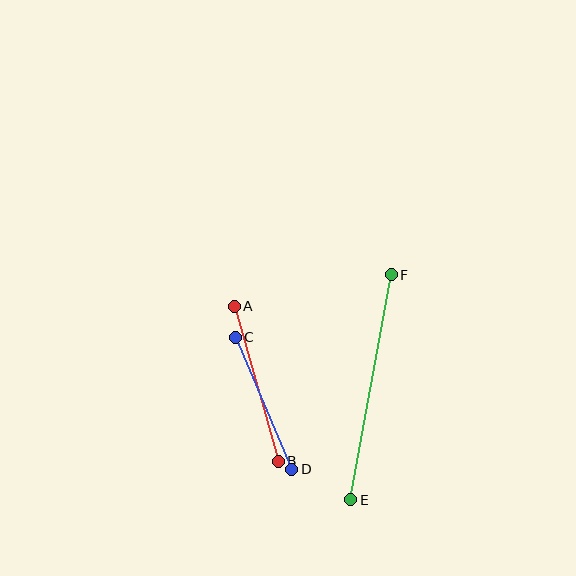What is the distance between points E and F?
The distance is approximately 229 pixels.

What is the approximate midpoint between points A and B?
The midpoint is at approximately (256, 384) pixels.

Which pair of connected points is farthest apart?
Points E and F are farthest apart.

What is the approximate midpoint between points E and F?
The midpoint is at approximately (371, 387) pixels.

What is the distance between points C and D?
The distance is approximately 143 pixels.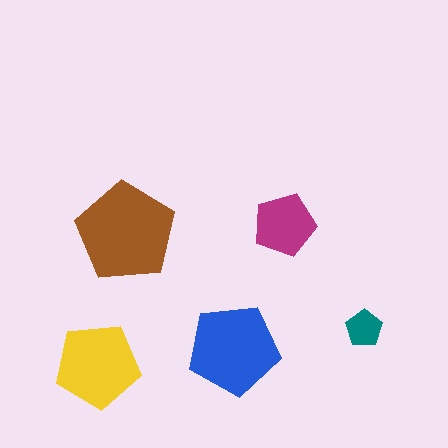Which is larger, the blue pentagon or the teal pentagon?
The blue one.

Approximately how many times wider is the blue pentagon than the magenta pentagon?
About 1.5 times wider.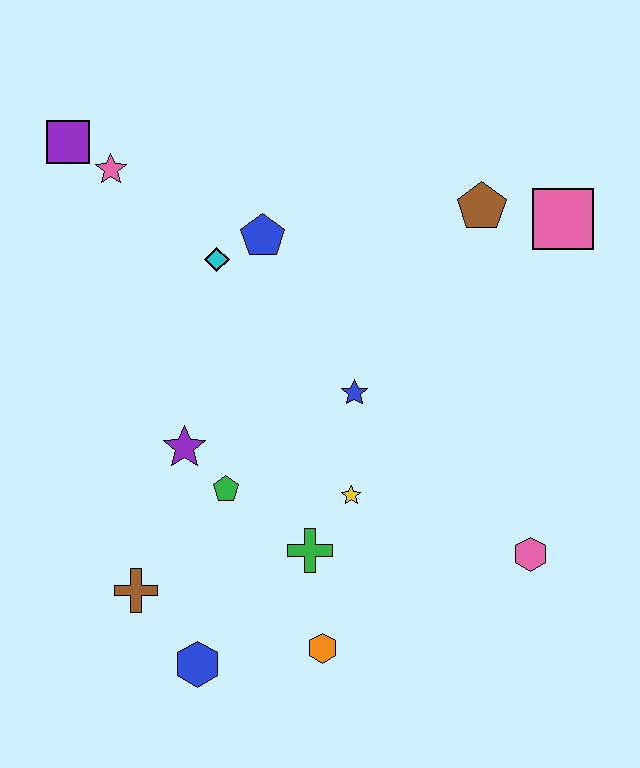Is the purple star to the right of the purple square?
Yes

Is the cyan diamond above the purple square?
No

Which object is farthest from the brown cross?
The pink square is farthest from the brown cross.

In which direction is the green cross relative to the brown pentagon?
The green cross is below the brown pentagon.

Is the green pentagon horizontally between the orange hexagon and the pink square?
No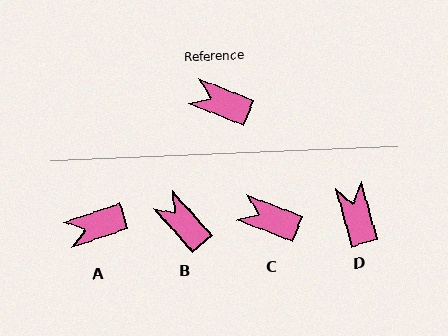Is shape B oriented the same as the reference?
No, it is off by about 26 degrees.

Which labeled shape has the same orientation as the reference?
C.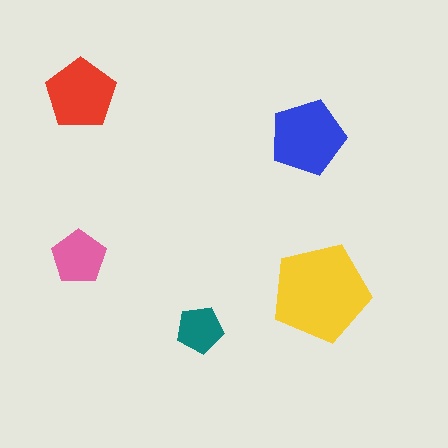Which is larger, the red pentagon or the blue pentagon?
The blue one.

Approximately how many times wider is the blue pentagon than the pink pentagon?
About 1.5 times wider.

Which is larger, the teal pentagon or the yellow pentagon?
The yellow one.